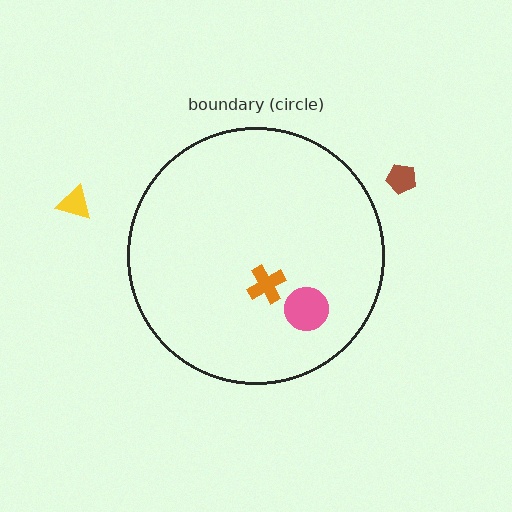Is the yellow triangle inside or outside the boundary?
Outside.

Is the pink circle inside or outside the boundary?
Inside.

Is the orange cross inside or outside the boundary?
Inside.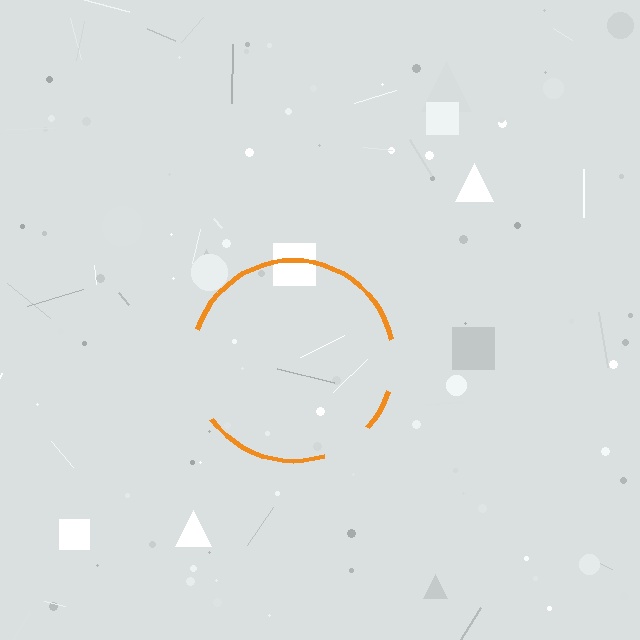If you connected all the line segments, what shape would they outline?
They would outline a circle.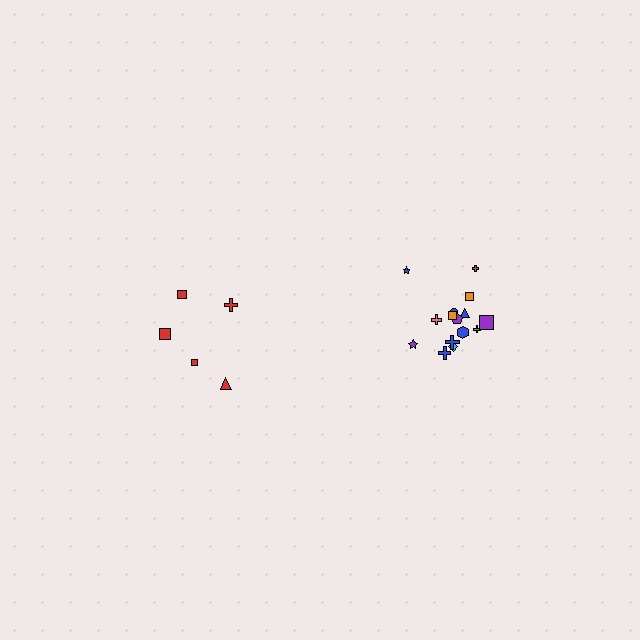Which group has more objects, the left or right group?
The right group.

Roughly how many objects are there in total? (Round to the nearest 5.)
Roughly 20 objects in total.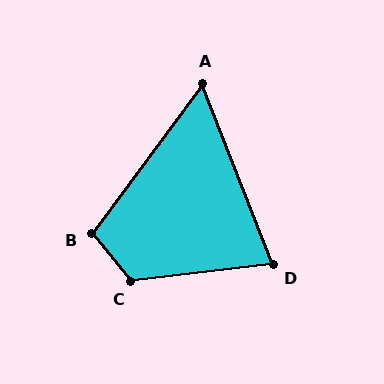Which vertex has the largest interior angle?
C, at approximately 122 degrees.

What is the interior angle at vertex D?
Approximately 76 degrees (acute).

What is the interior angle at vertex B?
Approximately 104 degrees (obtuse).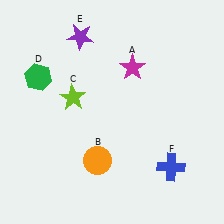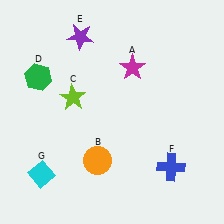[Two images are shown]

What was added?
A cyan diamond (G) was added in Image 2.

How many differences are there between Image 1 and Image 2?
There is 1 difference between the two images.